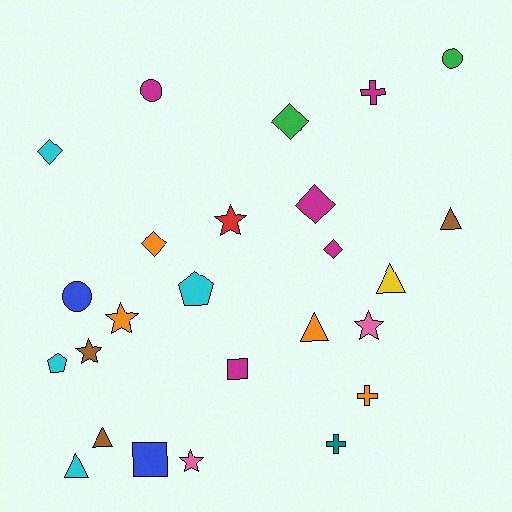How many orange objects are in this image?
There are 4 orange objects.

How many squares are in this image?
There are 2 squares.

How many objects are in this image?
There are 25 objects.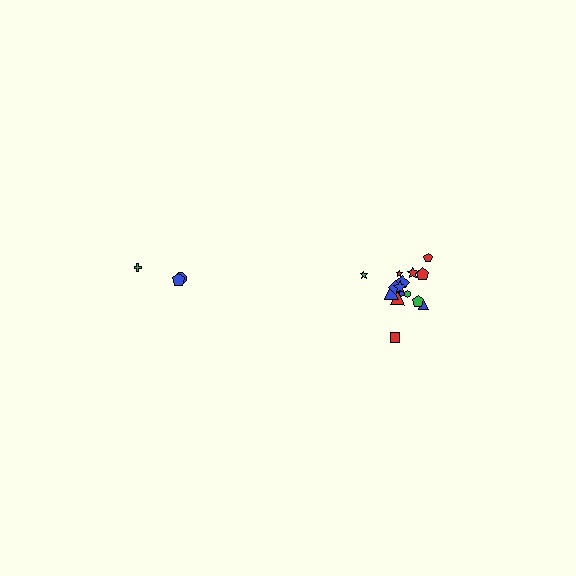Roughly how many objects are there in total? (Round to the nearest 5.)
Roughly 20 objects in total.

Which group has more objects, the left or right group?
The right group.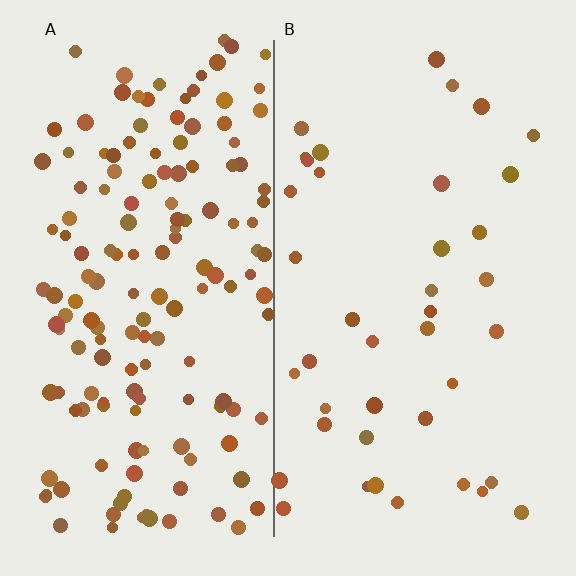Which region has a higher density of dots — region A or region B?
A (the left).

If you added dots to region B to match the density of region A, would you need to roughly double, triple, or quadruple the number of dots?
Approximately quadruple.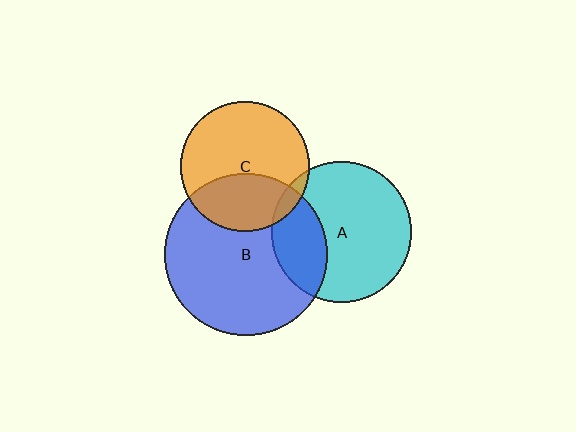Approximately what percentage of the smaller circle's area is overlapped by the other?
Approximately 35%.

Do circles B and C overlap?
Yes.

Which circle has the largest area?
Circle B (blue).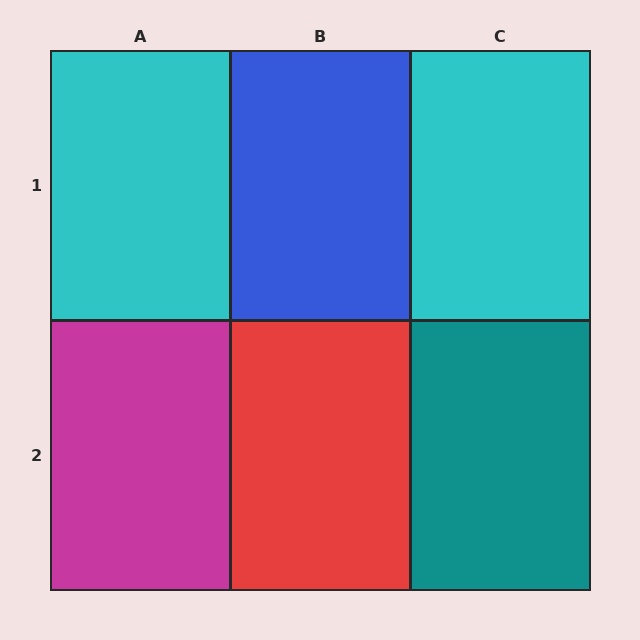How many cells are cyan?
2 cells are cyan.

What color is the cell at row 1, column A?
Cyan.